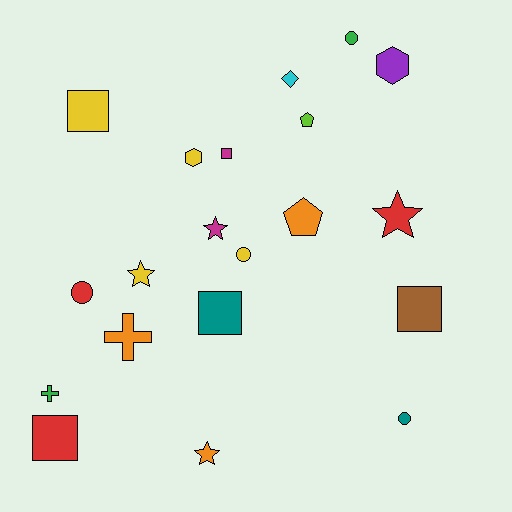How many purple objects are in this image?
There is 1 purple object.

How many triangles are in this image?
There are no triangles.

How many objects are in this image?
There are 20 objects.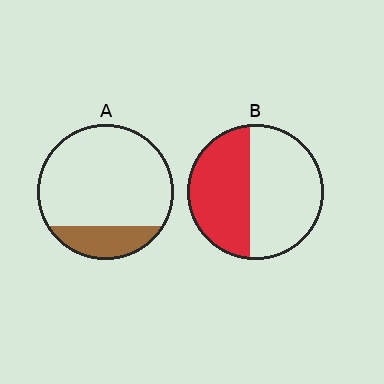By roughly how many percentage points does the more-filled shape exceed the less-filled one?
By roughly 25 percentage points (B over A).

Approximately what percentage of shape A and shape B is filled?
A is approximately 20% and B is approximately 45%.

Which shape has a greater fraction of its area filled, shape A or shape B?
Shape B.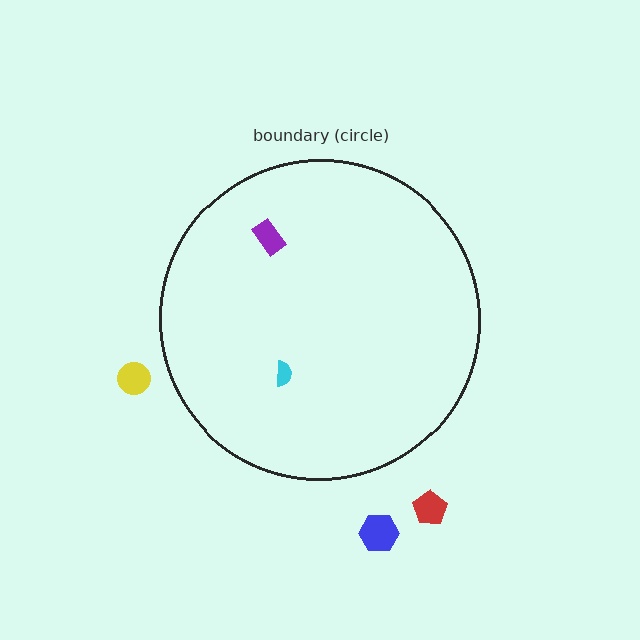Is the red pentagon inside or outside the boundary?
Outside.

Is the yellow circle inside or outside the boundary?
Outside.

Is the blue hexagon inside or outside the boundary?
Outside.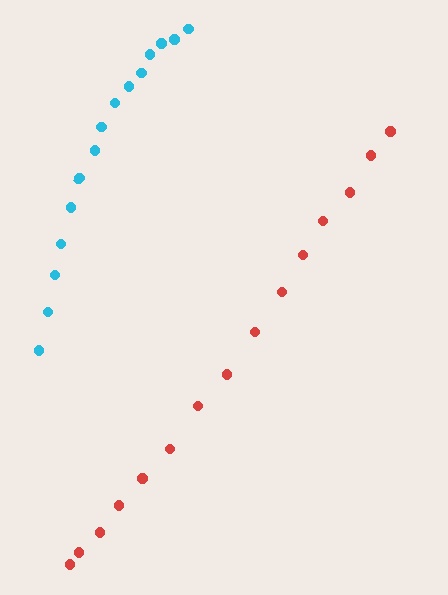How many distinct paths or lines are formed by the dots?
There are 2 distinct paths.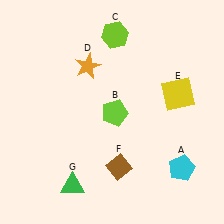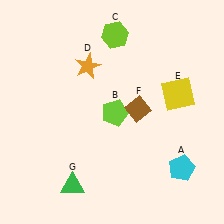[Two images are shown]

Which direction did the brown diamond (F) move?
The brown diamond (F) moved up.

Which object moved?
The brown diamond (F) moved up.